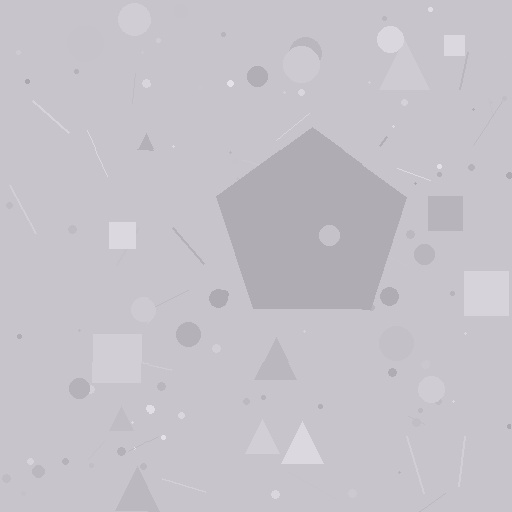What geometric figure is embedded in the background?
A pentagon is embedded in the background.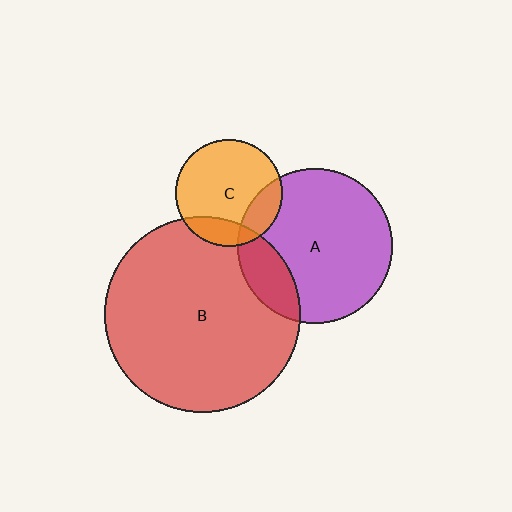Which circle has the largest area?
Circle B (red).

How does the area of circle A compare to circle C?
Approximately 2.1 times.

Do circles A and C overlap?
Yes.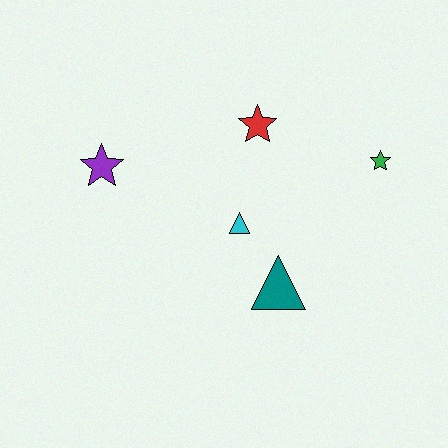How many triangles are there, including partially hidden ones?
There are 2 triangles.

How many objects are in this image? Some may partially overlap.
There are 5 objects.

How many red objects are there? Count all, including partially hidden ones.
There is 1 red object.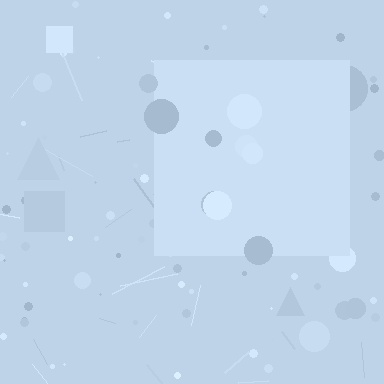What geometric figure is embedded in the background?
A square is embedded in the background.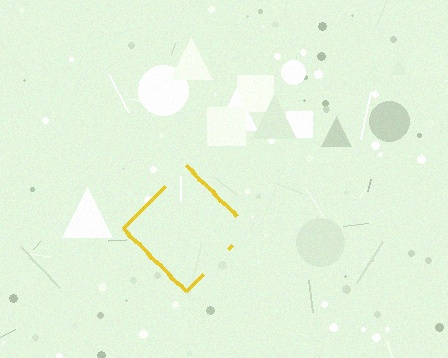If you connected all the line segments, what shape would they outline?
They would outline a diamond.